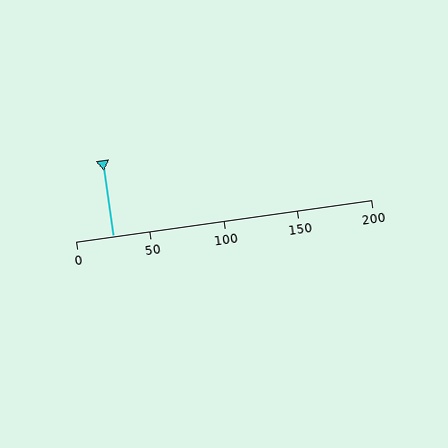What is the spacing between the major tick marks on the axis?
The major ticks are spaced 50 apart.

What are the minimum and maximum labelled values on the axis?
The axis runs from 0 to 200.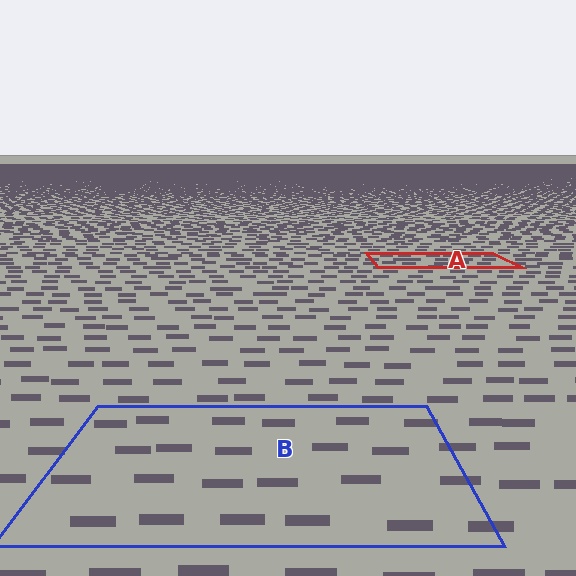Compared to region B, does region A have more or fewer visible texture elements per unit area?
Region A has more texture elements per unit area — they are packed more densely because it is farther away.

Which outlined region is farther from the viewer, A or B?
Region A is farther from the viewer — the texture elements inside it appear smaller and more densely packed.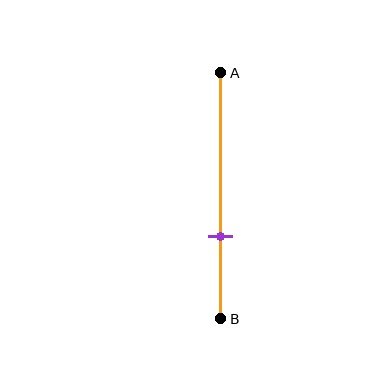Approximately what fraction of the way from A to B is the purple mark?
The purple mark is approximately 65% of the way from A to B.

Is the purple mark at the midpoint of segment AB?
No, the mark is at about 65% from A, not at the 50% midpoint.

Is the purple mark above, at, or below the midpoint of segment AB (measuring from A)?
The purple mark is below the midpoint of segment AB.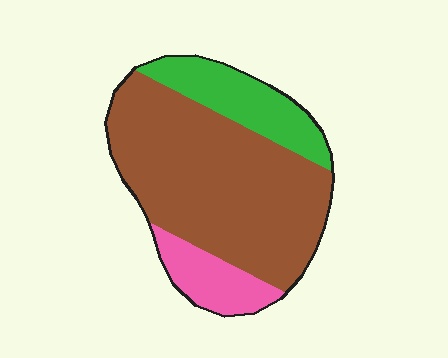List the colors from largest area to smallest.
From largest to smallest: brown, green, pink.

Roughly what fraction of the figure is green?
Green takes up about one fifth (1/5) of the figure.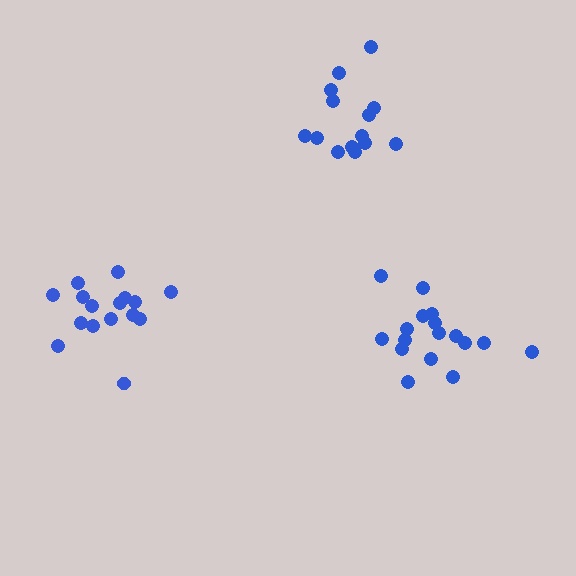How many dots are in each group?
Group 1: 17 dots, Group 2: 16 dots, Group 3: 14 dots (47 total).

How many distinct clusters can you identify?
There are 3 distinct clusters.